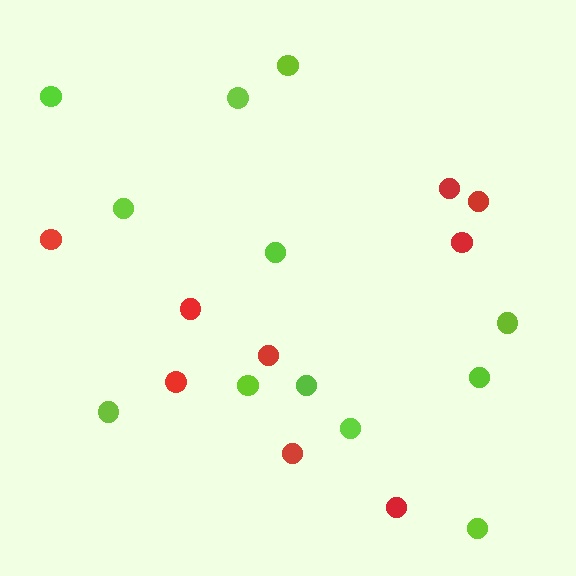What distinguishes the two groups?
There are 2 groups: one group of lime circles (12) and one group of red circles (9).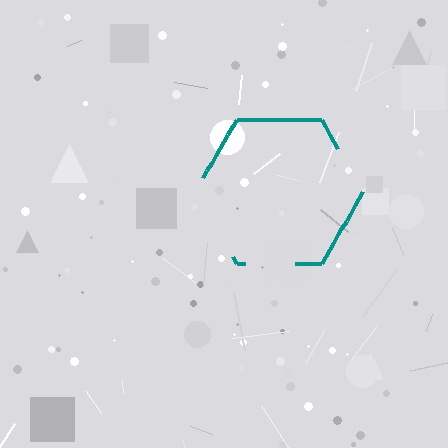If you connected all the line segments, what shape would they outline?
They would outline a hexagon.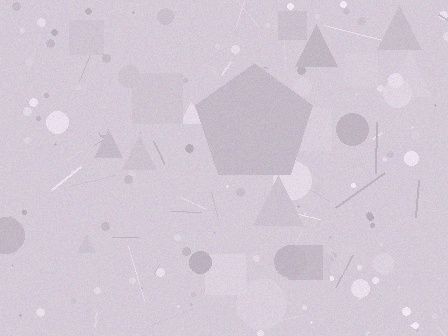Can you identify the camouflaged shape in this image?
The camouflaged shape is a pentagon.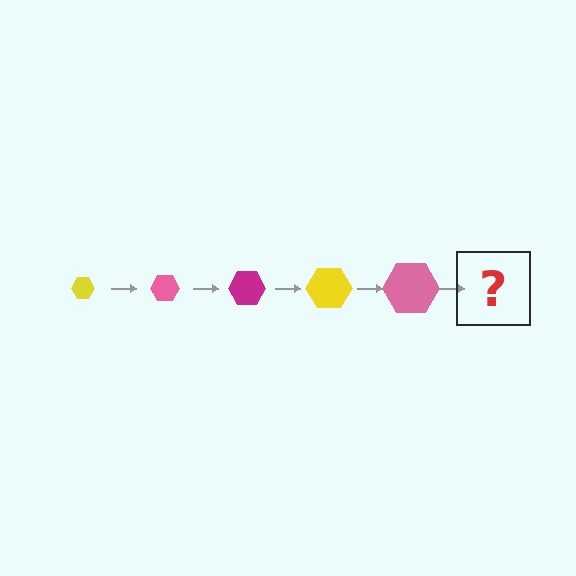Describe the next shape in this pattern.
It should be a magenta hexagon, larger than the previous one.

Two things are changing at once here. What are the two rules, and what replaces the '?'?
The two rules are that the hexagon grows larger each step and the color cycles through yellow, pink, and magenta. The '?' should be a magenta hexagon, larger than the previous one.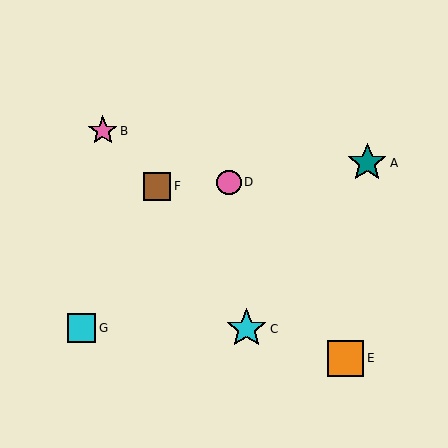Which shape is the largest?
The cyan star (labeled C) is the largest.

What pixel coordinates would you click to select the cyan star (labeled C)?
Click at (246, 329) to select the cyan star C.